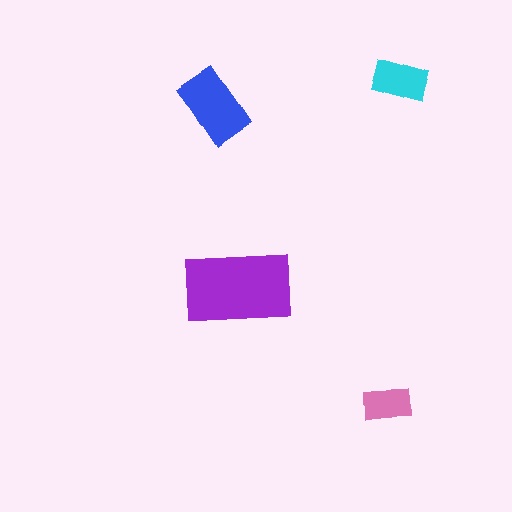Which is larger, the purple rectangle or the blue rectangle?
The purple one.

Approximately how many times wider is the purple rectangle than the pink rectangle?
About 2.5 times wider.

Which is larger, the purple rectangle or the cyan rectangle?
The purple one.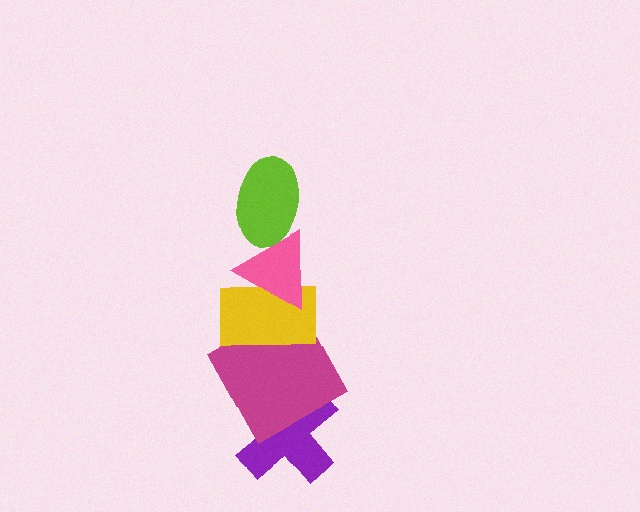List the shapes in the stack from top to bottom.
From top to bottom: the lime ellipse, the pink triangle, the yellow rectangle, the magenta square, the purple cross.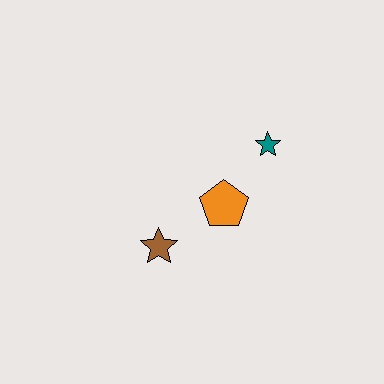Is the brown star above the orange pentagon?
No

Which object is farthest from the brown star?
The teal star is farthest from the brown star.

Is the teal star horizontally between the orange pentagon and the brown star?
No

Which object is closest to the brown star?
The orange pentagon is closest to the brown star.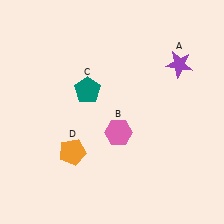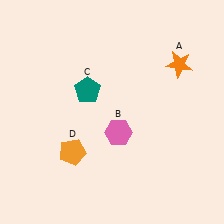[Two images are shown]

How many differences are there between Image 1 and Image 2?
There is 1 difference between the two images.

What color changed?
The star (A) changed from purple in Image 1 to orange in Image 2.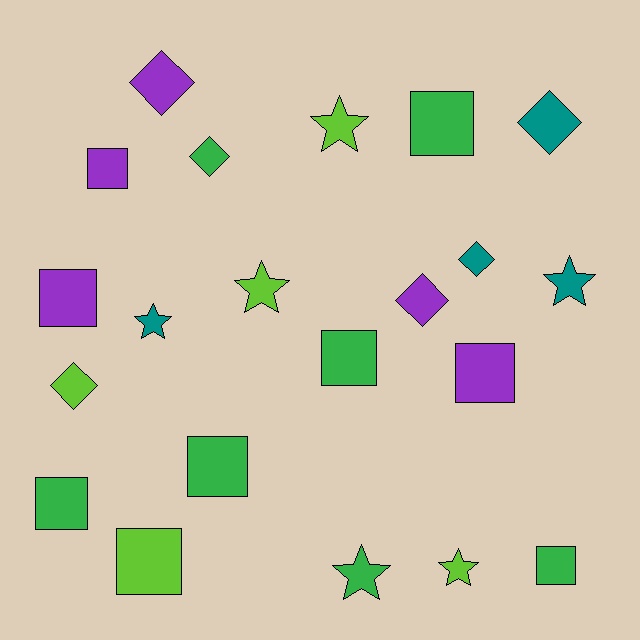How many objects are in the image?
There are 21 objects.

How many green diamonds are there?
There is 1 green diamond.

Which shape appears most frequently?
Square, with 9 objects.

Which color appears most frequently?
Green, with 7 objects.